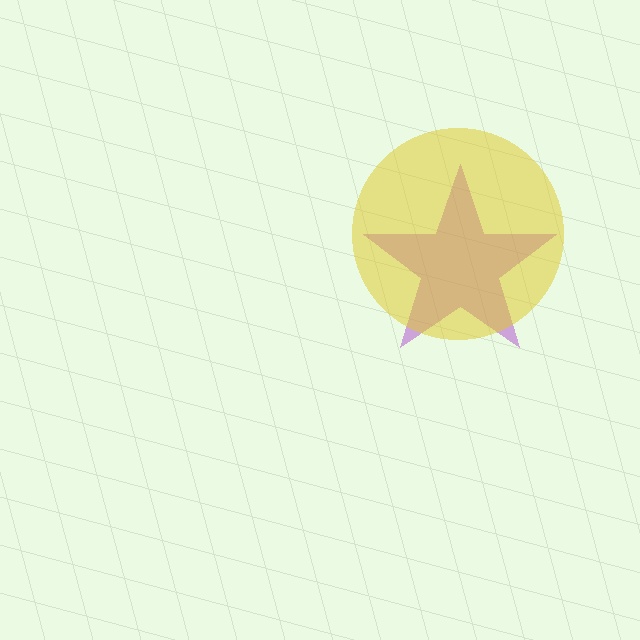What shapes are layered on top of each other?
The layered shapes are: a purple star, a yellow circle.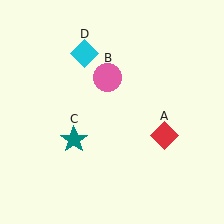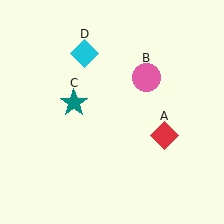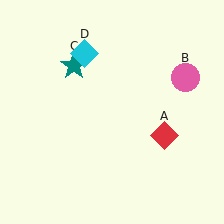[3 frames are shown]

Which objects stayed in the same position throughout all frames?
Red diamond (object A) and cyan diamond (object D) remained stationary.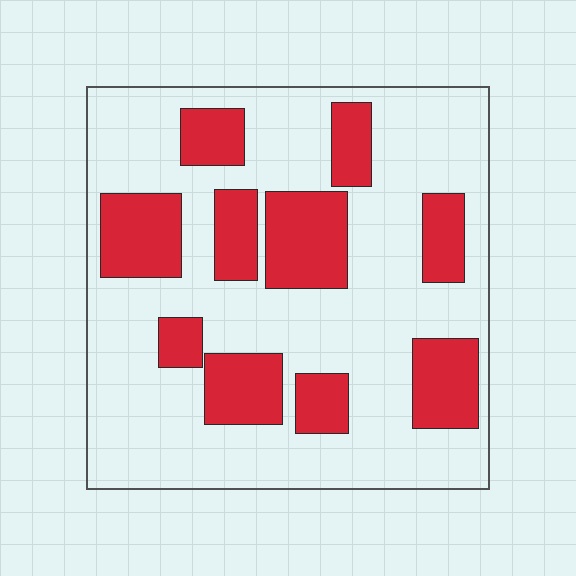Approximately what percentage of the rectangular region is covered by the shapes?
Approximately 30%.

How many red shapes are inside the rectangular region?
10.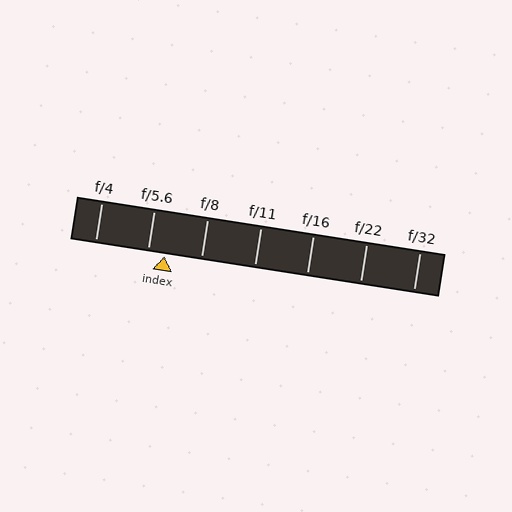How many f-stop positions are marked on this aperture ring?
There are 7 f-stop positions marked.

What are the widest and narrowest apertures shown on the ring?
The widest aperture shown is f/4 and the narrowest is f/32.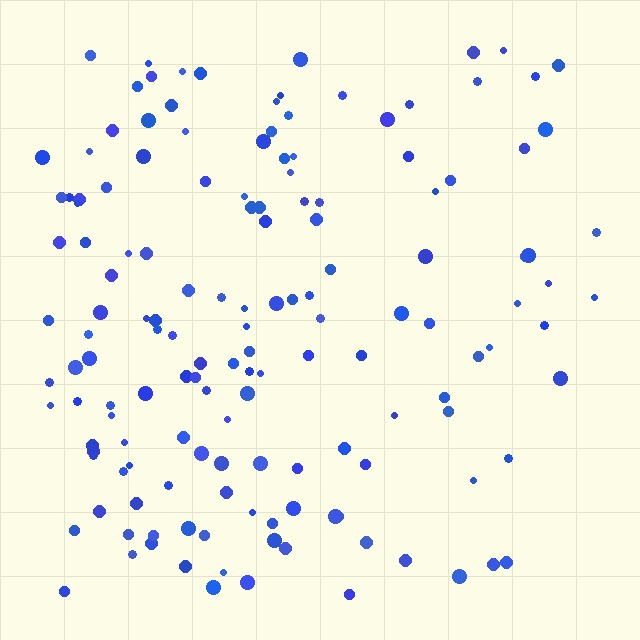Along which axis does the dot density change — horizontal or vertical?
Horizontal.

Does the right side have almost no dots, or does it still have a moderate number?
Still a moderate number, just noticeably fewer than the left.